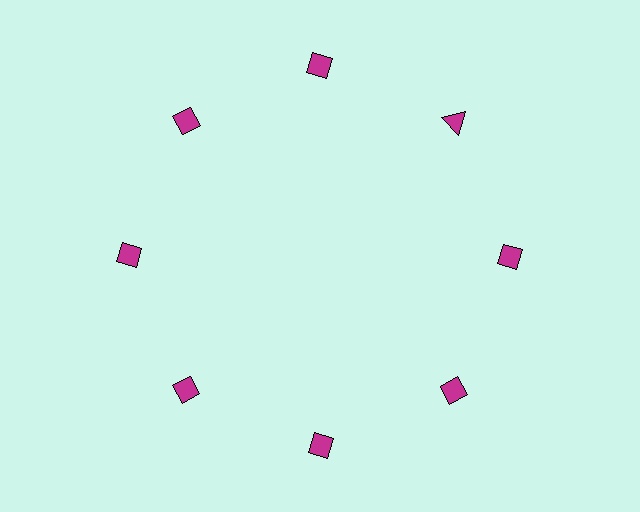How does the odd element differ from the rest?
It has a different shape: triangle instead of diamond.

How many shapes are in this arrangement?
There are 8 shapes arranged in a ring pattern.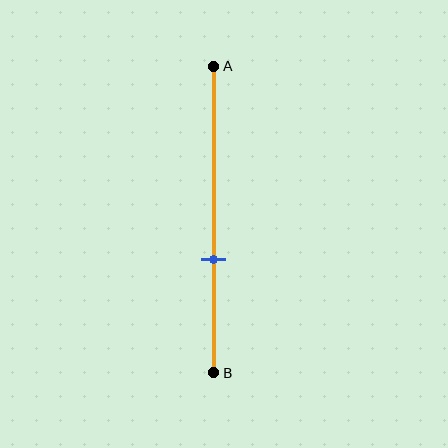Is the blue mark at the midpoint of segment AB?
No, the mark is at about 65% from A, not at the 50% midpoint.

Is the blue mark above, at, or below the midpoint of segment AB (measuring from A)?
The blue mark is below the midpoint of segment AB.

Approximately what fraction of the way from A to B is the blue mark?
The blue mark is approximately 65% of the way from A to B.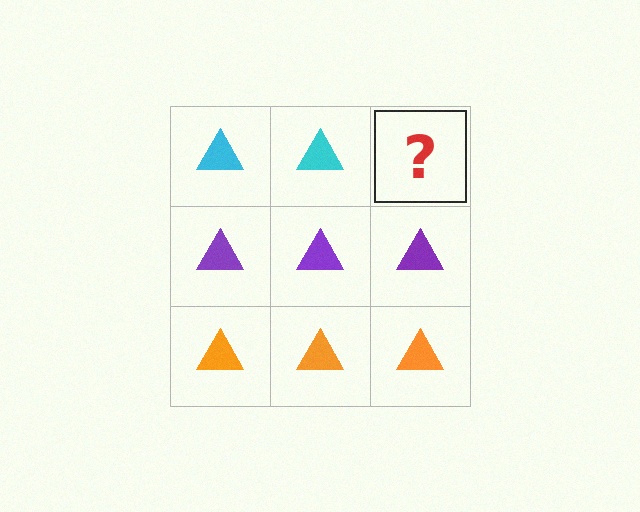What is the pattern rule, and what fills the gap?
The rule is that each row has a consistent color. The gap should be filled with a cyan triangle.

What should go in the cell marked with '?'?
The missing cell should contain a cyan triangle.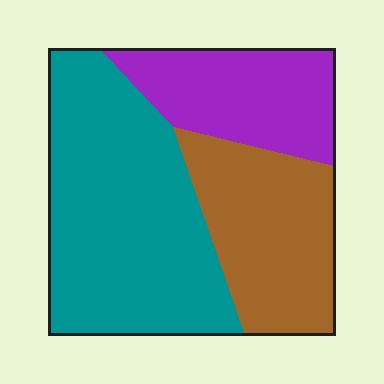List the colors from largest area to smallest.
From largest to smallest: teal, brown, purple.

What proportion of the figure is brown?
Brown covers about 30% of the figure.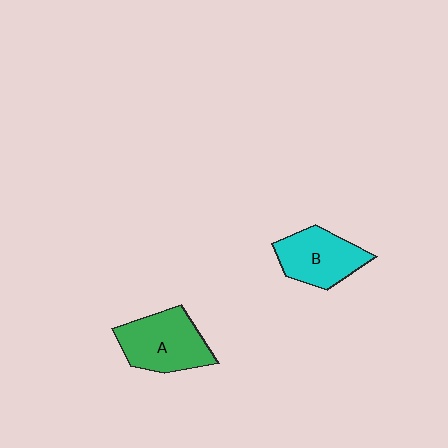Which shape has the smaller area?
Shape B (cyan).